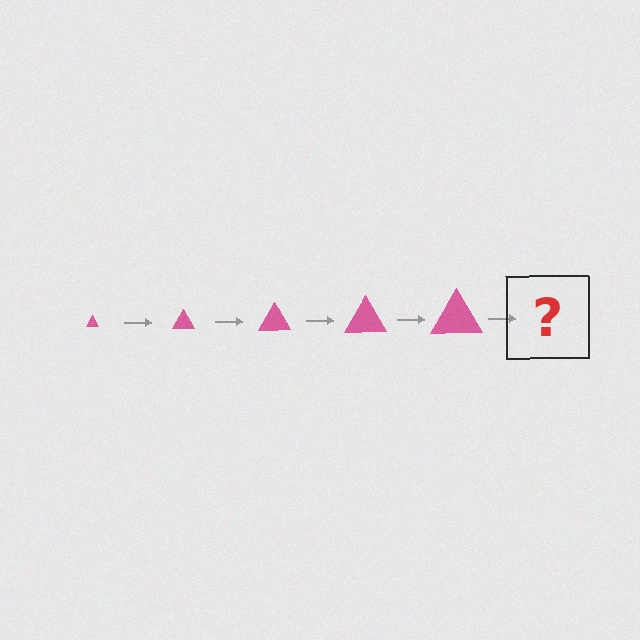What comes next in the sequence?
The next element should be a pink triangle, larger than the previous one.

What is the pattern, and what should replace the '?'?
The pattern is that the triangle gets progressively larger each step. The '?' should be a pink triangle, larger than the previous one.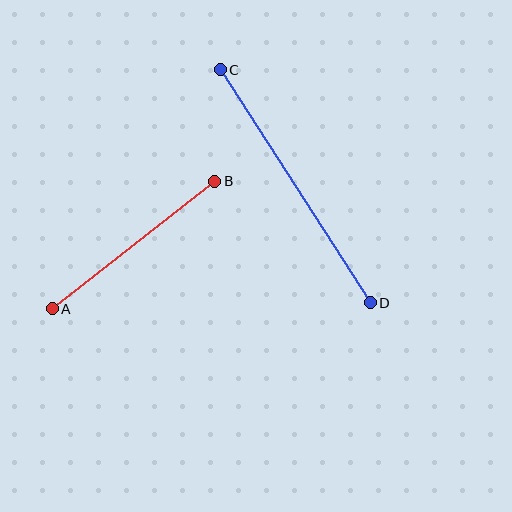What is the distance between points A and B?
The distance is approximately 207 pixels.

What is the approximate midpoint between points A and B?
The midpoint is at approximately (133, 245) pixels.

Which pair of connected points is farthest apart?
Points C and D are farthest apart.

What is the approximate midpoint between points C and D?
The midpoint is at approximately (295, 186) pixels.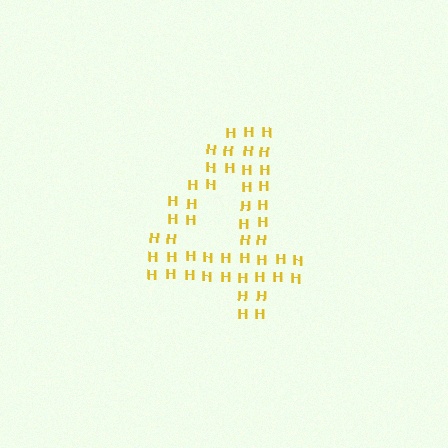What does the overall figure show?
The overall figure shows the digit 4.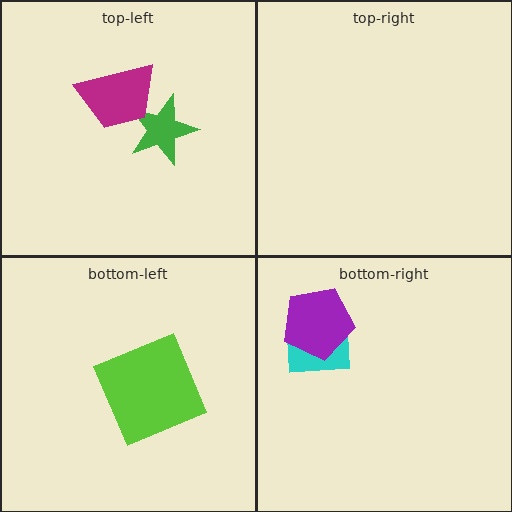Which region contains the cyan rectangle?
The bottom-right region.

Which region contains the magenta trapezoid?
The top-left region.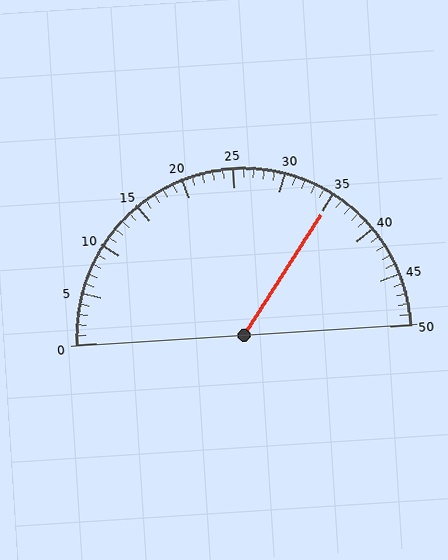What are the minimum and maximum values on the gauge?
The gauge ranges from 0 to 50.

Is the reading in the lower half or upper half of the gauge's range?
The reading is in the upper half of the range (0 to 50).